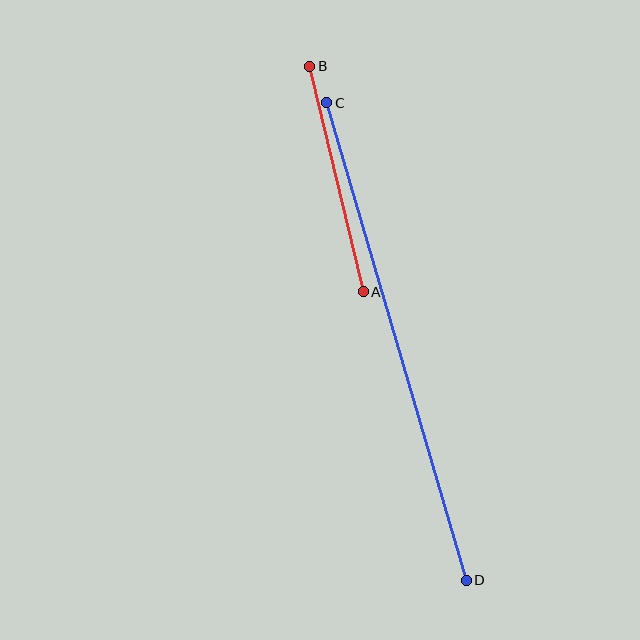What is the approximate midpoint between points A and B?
The midpoint is at approximately (336, 179) pixels.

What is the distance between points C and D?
The distance is approximately 497 pixels.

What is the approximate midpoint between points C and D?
The midpoint is at approximately (397, 342) pixels.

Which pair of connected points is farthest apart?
Points C and D are farthest apart.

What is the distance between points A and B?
The distance is approximately 232 pixels.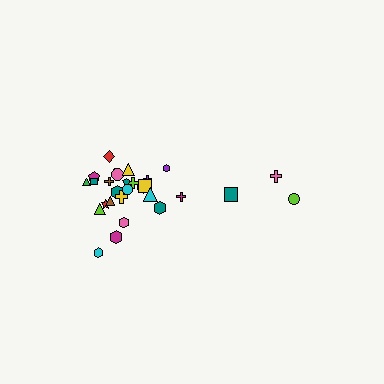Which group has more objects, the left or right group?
The left group.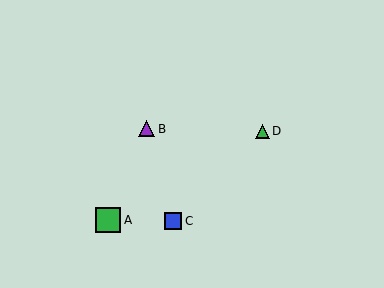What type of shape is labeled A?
Shape A is a green square.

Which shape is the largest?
The green square (labeled A) is the largest.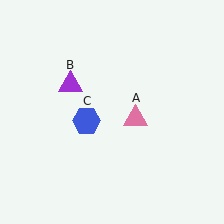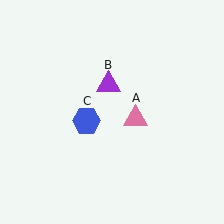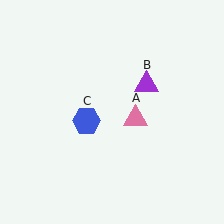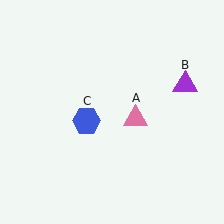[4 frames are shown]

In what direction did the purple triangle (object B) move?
The purple triangle (object B) moved right.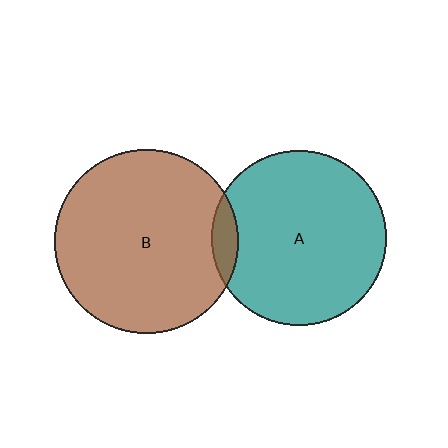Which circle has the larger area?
Circle B (brown).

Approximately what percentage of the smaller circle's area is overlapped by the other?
Approximately 5%.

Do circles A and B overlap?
Yes.